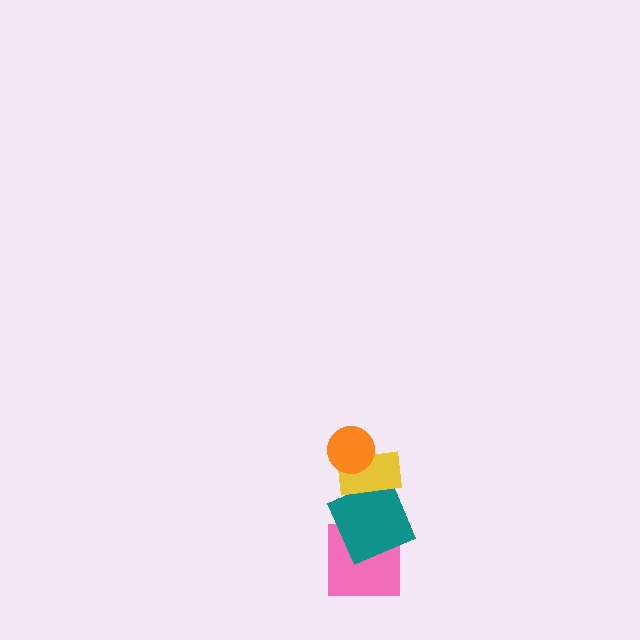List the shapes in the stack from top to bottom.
From top to bottom: the orange circle, the yellow rectangle, the teal square, the pink square.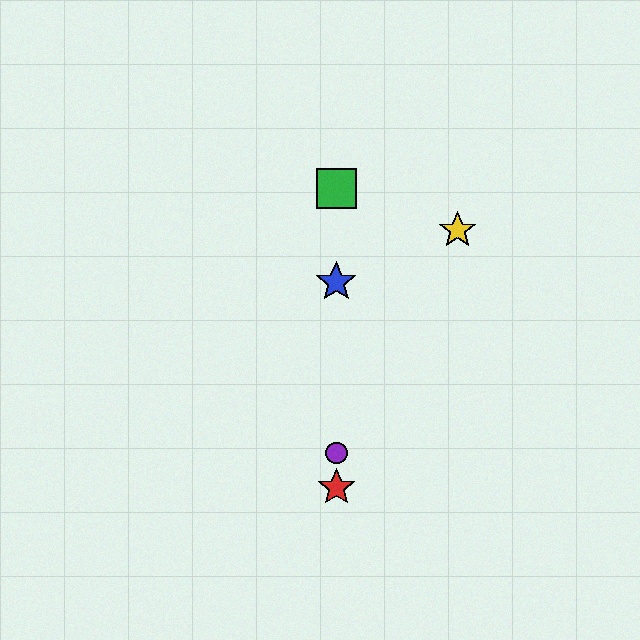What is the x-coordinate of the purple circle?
The purple circle is at x≈336.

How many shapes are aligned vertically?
4 shapes (the red star, the blue star, the green square, the purple circle) are aligned vertically.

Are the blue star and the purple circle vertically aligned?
Yes, both are at x≈336.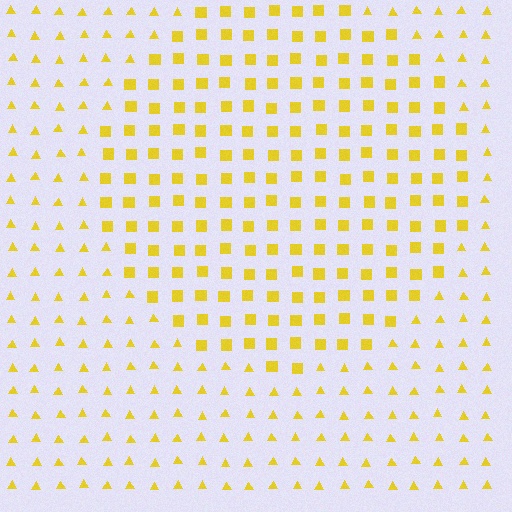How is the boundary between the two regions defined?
The boundary is defined by a change in element shape: squares inside vs. triangles outside. All elements share the same color and spacing.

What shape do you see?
I see a circle.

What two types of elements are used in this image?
The image uses squares inside the circle region and triangles outside it.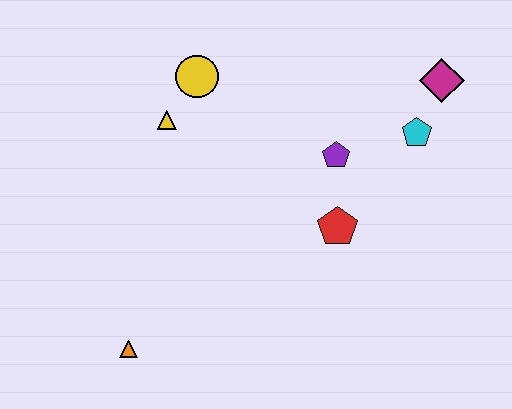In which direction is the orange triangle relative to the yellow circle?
The orange triangle is below the yellow circle.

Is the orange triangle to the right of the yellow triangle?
No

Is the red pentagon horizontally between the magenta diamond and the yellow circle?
Yes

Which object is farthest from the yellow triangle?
The magenta diamond is farthest from the yellow triangle.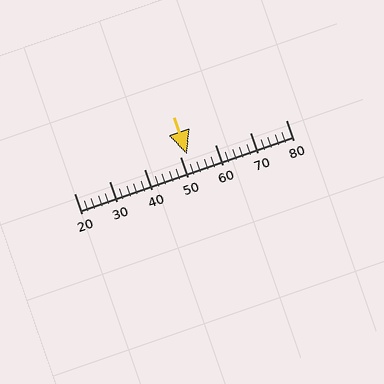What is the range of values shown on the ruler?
The ruler shows values from 20 to 80.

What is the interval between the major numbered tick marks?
The major tick marks are spaced 10 units apart.